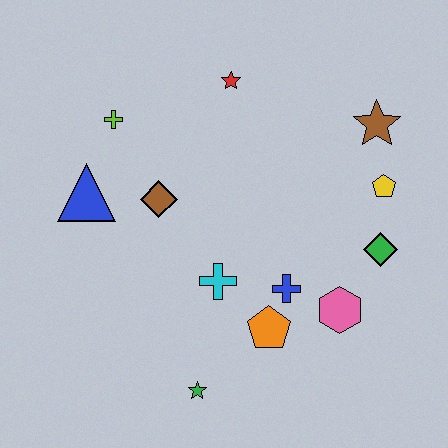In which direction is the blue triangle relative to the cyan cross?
The blue triangle is to the left of the cyan cross.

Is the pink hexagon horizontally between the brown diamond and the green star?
No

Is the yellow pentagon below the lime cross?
Yes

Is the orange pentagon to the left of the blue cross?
Yes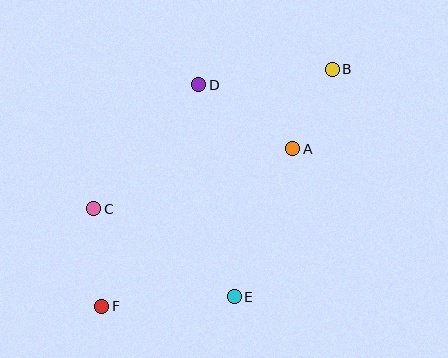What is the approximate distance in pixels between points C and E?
The distance between C and E is approximately 166 pixels.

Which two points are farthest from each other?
Points B and F are farthest from each other.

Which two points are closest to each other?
Points A and B are closest to each other.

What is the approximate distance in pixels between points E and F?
The distance between E and F is approximately 133 pixels.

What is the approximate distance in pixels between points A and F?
The distance between A and F is approximately 248 pixels.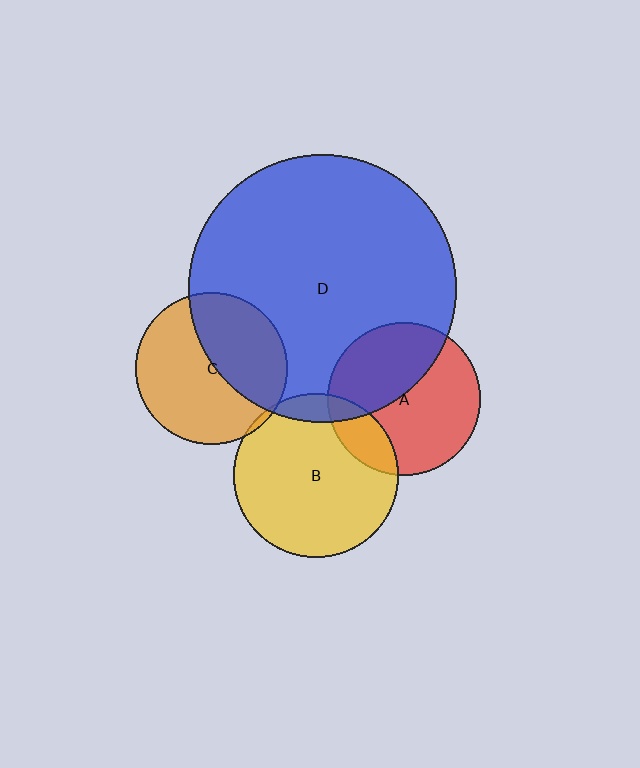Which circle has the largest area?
Circle D (blue).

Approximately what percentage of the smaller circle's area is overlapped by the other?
Approximately 40%.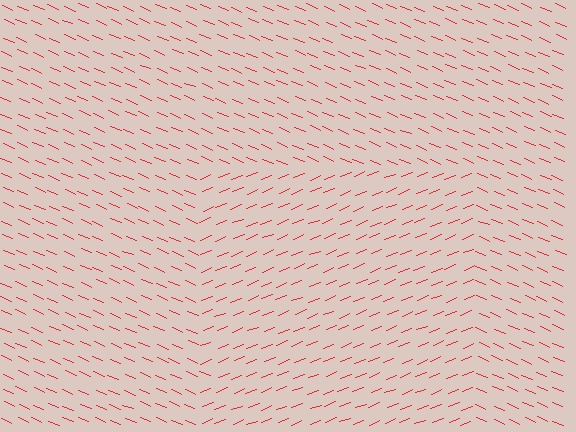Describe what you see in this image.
The image is filled with small red line segments. A rectangle region in the image has lines oriented differently from the surrounding lines, creating a visible texture boundary.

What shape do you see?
I see a rectangle.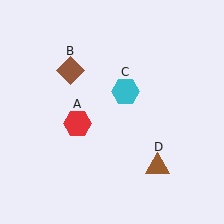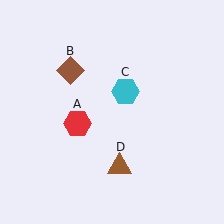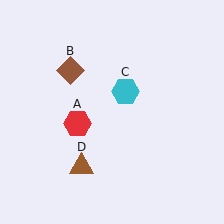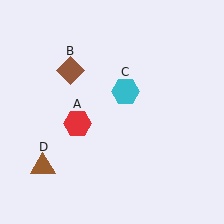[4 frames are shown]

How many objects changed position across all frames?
1 object changed position: brown triangle (object D).